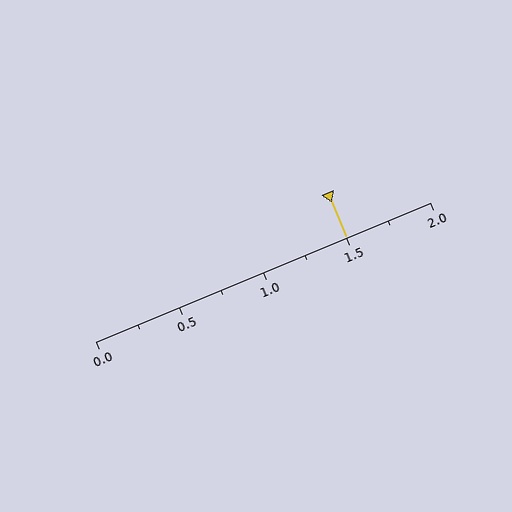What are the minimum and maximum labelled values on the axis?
The axis runs from 0.0 to 2.0.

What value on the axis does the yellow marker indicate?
The marker indicates approximately 1.5.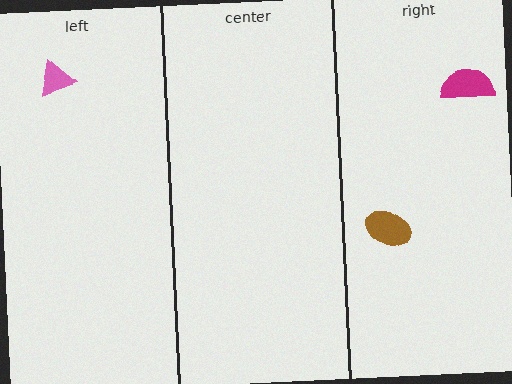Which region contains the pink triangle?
The left region.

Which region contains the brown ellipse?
The right region.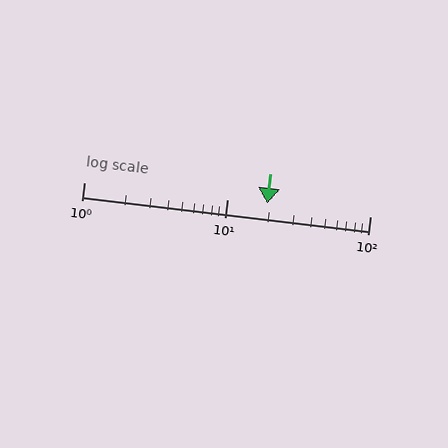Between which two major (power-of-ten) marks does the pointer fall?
The pointer is between 10 and 100.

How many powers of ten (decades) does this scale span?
The scale spans 2 decades, from 1 to 100.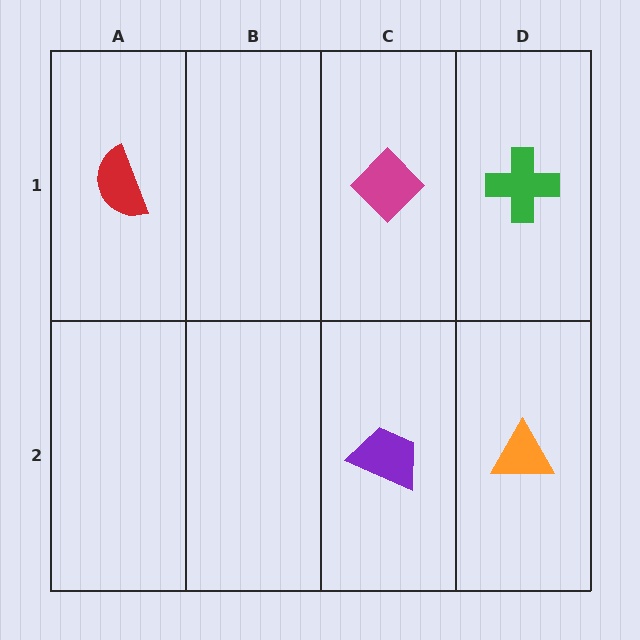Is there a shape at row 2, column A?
No, that cell is empty.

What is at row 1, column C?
A magenta diamond.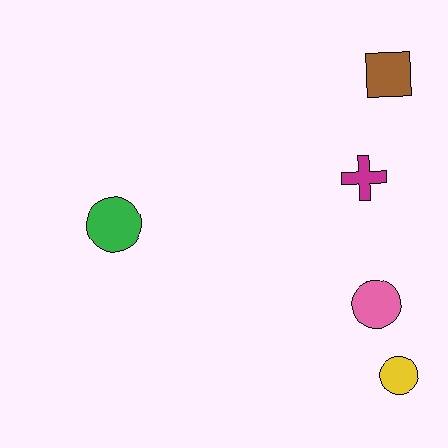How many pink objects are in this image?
There is 1 pink object.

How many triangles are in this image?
There are no triangles.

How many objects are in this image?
There are 5 objects.